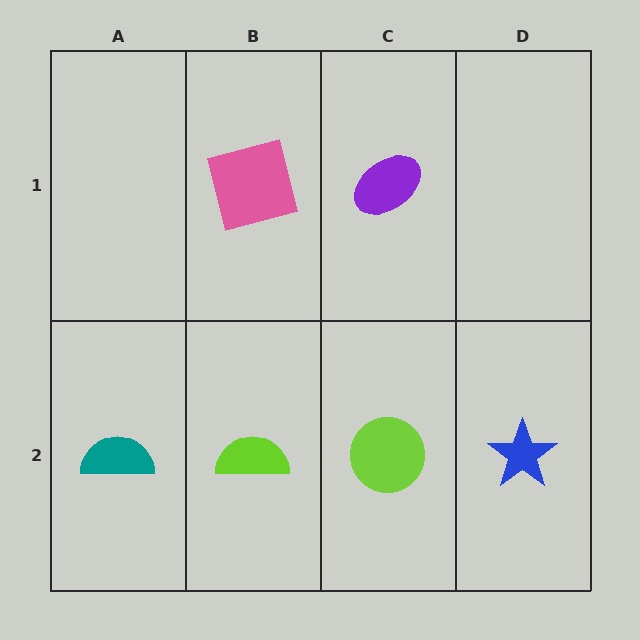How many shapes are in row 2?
4 shapes.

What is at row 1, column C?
A purple ellipse.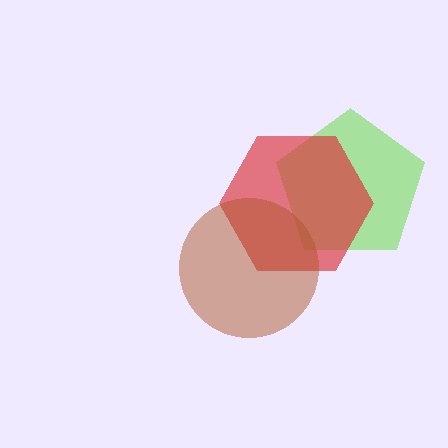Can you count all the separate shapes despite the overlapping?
Yes, there are 3 separate shapes.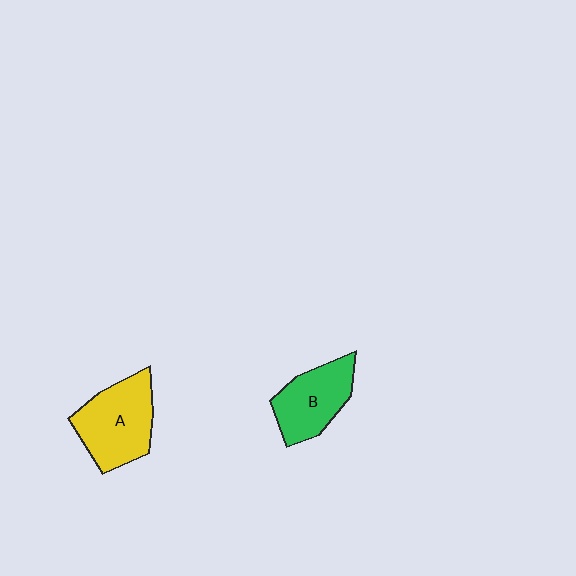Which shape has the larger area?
Shape A (yellow).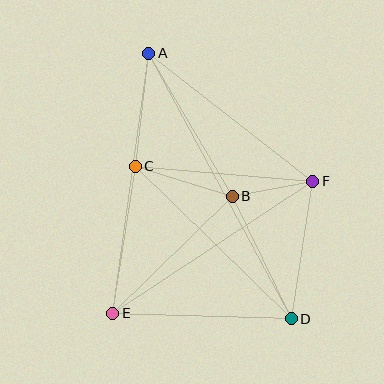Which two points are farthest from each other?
Points A and D are farthest from each other.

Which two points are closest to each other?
Points B and F are closest to each other.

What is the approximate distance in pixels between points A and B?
The distance between A and B is approximately 166 pixels.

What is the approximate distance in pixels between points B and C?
The distance between B and C is approximately 102 pixels.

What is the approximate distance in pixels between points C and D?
The distance between C and D is approximately 218 pixels.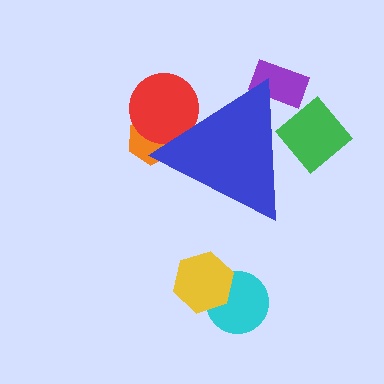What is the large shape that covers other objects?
A blue triangle.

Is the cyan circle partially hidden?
No, the cyan circle is fully visible.